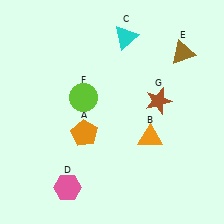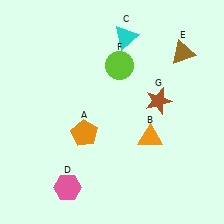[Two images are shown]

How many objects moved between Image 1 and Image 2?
1 object moved between the two images.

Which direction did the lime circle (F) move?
The lime circle (F) moved right.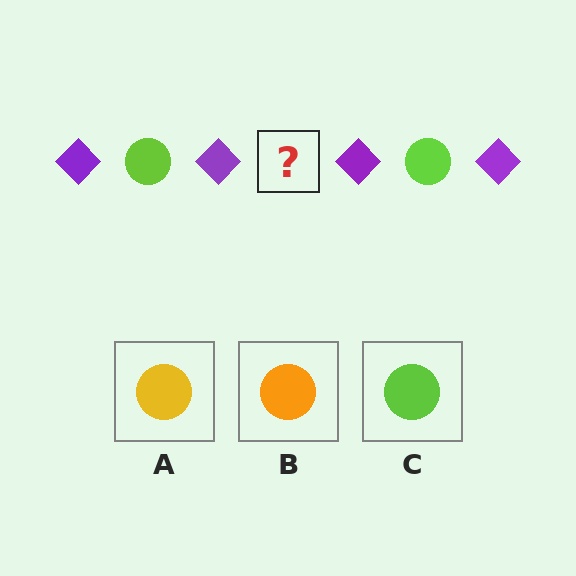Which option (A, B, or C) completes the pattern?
C.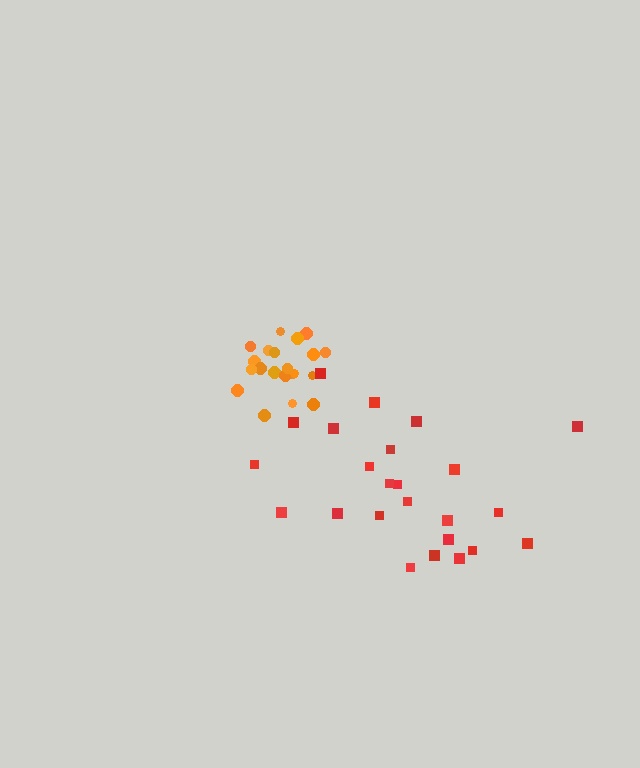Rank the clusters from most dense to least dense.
orange, red.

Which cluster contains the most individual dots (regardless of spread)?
Red (24).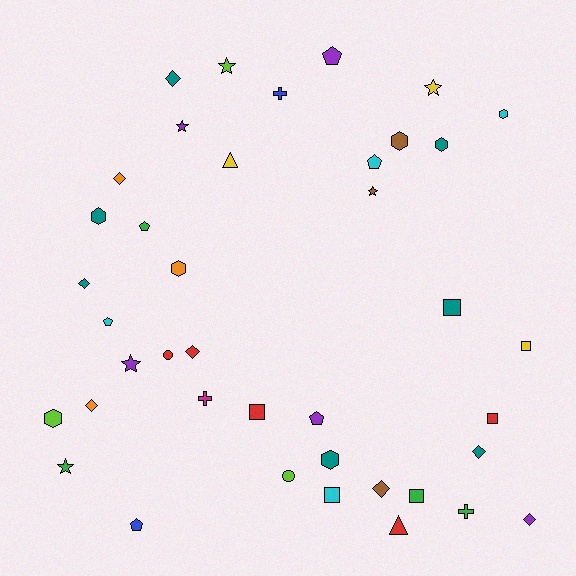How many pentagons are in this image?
There are 6 pentagons.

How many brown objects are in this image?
There are 3 brown objects.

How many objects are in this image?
There are 40 objects.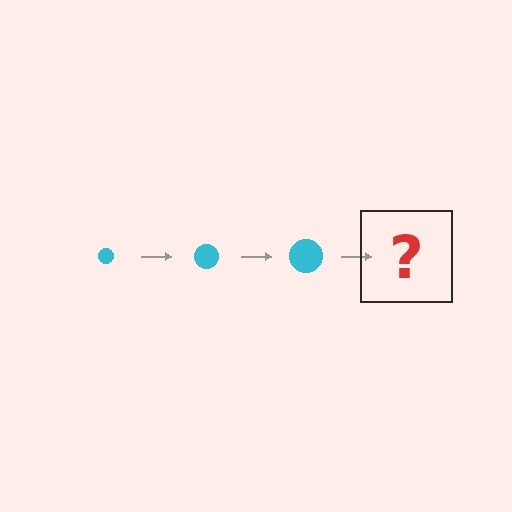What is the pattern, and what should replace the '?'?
The pattern is that the circle gets progressively larger each step. The '?' should be a cyan circle, larger than the previous one.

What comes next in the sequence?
The next element should be a cyan circle, larger than the previous one.